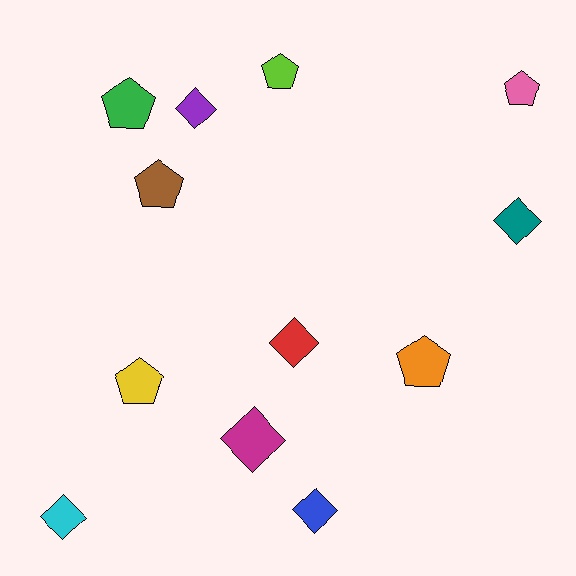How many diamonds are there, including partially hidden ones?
There are 6 diamonds.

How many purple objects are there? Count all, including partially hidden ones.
There is 1 purple object.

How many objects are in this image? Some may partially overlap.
There are 12 objects.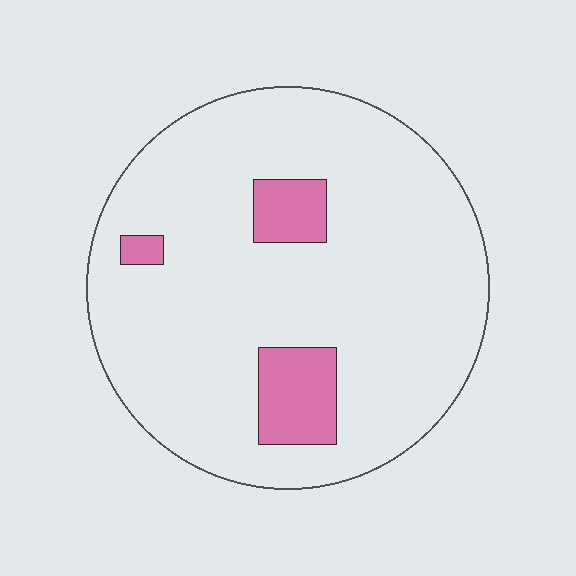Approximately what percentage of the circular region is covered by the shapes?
Approximately 10%.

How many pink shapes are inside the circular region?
3.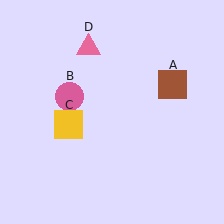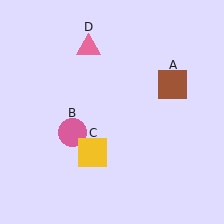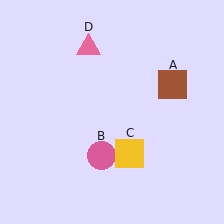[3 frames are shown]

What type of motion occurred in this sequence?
The pink circle (object B), yellow square (object C) rotated counterclockwise around the center of the scene.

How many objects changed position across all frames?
2 objects changed position: pink circle (object B), yellow square (object C).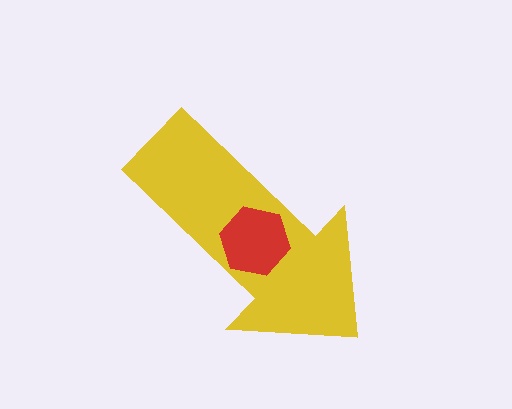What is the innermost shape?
The red hexagon.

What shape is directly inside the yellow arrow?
The red hexagon.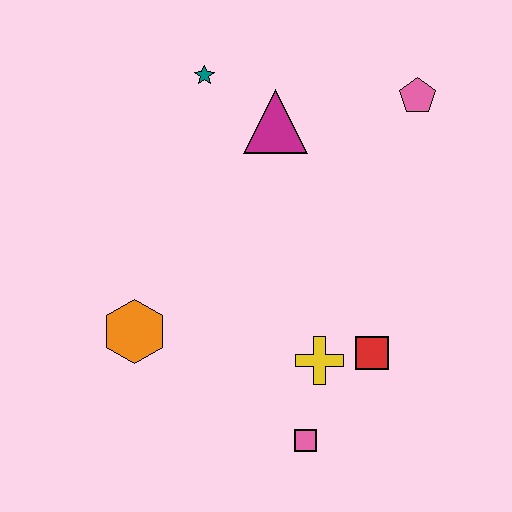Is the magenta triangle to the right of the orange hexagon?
Yes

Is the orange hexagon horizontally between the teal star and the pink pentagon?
No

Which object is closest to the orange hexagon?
The yellow cross is closest to the orange hexagon.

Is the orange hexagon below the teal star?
Yes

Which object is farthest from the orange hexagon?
The pink pentagon is farthest from the orange hexagon.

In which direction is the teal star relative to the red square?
The teal star is above the red square.